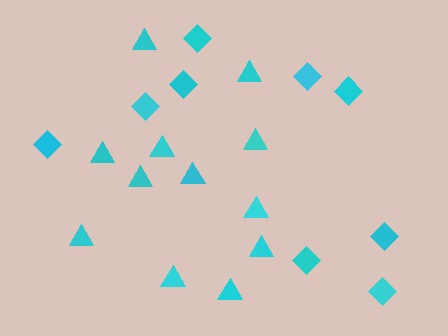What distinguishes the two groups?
There are 2 groups: one group of diamonds (9) and one group of triangles (12).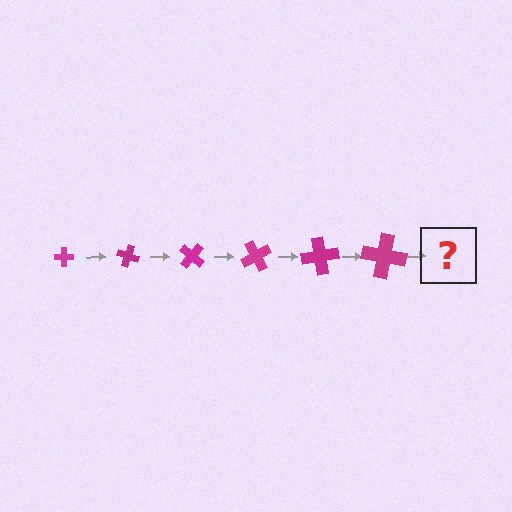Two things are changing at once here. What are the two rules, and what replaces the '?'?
The two rules are that the cross grows larger each step and it rotates 20 degrees each step. The '?' should be a cross, larger than the previous one and rotated 120 degrees from the start.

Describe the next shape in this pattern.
It should be a cross, larger than the previous one and rotated 120 degrees from the start.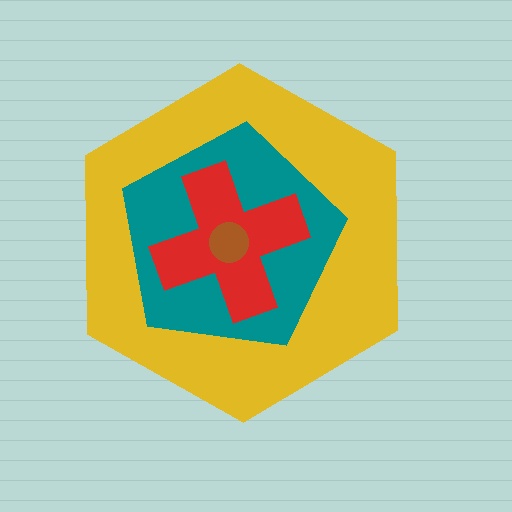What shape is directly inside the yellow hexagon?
The teal pentagon.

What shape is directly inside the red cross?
The brown circle.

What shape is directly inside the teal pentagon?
The red cross.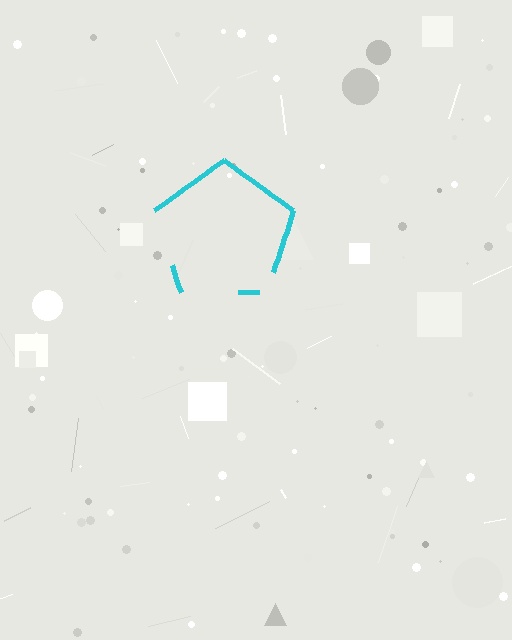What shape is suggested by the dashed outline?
The dashed outline suggests a pentagon.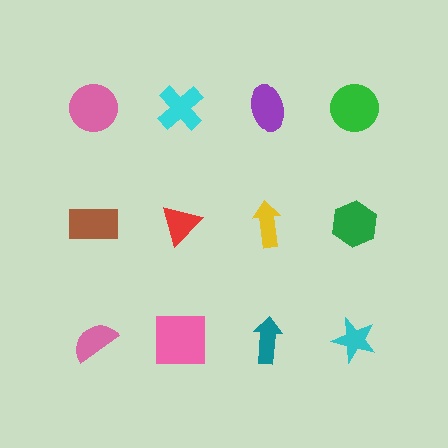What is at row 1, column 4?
A green circle.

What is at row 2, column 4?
A green hexagon.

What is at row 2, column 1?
A brown rectangle.